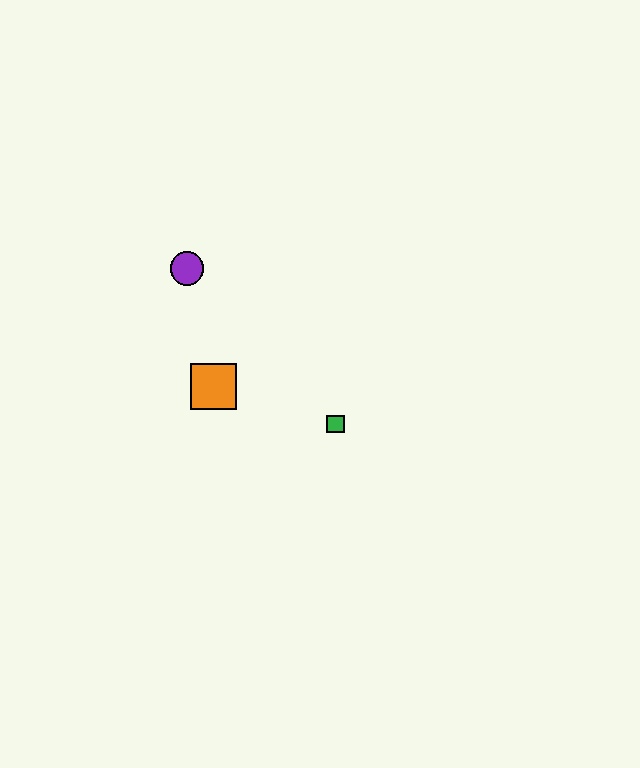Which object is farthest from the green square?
The purple circle is farthest from the green square.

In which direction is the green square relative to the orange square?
The green square is to the right of the orange square.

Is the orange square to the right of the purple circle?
Yes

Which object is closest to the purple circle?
The orange square is closest to the purple circle.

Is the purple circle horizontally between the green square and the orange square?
No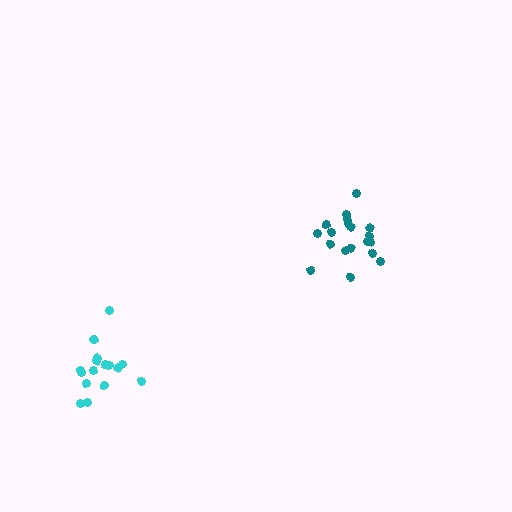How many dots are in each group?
Group 1: 16 dots, Group 2: 19 dots (35 total).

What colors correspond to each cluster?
The clusters are colored: cyan, teal.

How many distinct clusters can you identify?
There are 2 distinct clusters.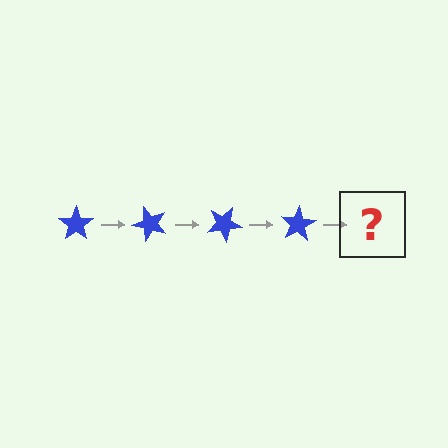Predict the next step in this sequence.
The next step is a blue star rotated 200 degrees.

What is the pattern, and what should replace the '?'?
The pattern is that the star rotates 50 degrees each step. The '?' should be a blue star rotated 200 degrees.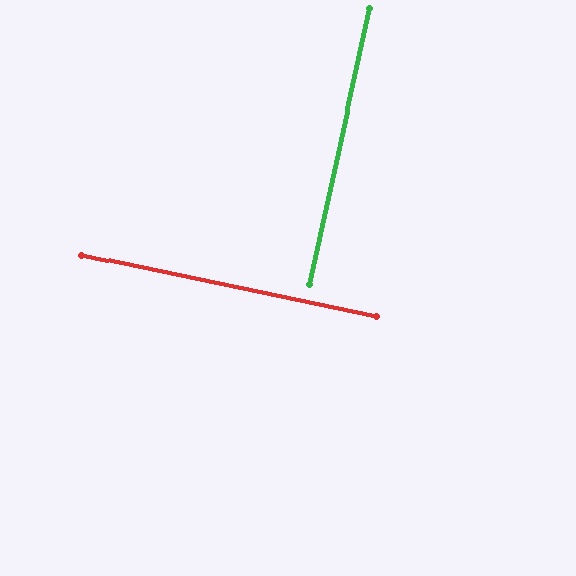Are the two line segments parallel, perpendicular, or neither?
Perpendicular — they meet at approximately 89°.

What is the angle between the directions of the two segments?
Approximately 89 degrees.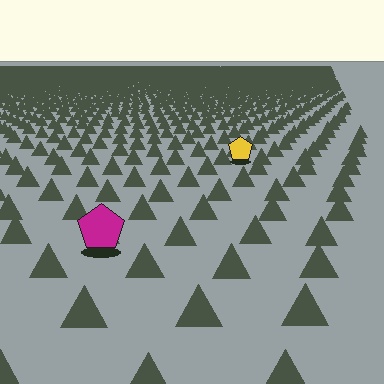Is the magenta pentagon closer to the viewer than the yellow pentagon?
Yes. The magenta pentagon is closer — you can tell from the texture gradient: the ground texture is coarser near it.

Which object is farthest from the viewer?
The yellow pentagon is farthest from the viewer. It appears smaller and the ground texture around it is denser.